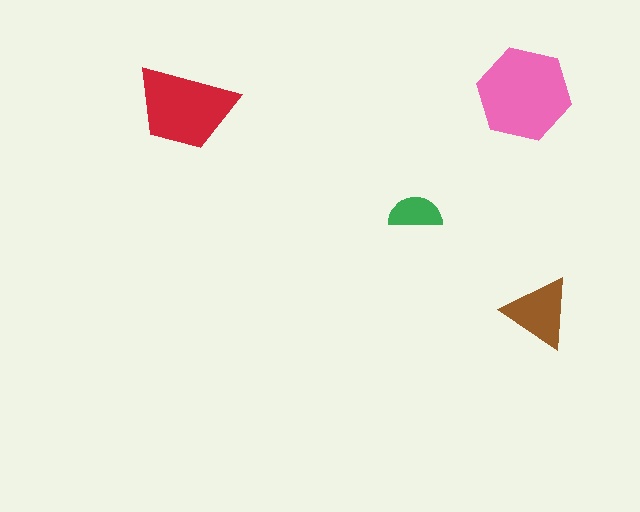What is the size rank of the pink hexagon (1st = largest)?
1st.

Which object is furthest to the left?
The red trapezoid is leftmost.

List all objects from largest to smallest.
The pink hexagon, the red trapezoid, the brown triangle, the green semicircle.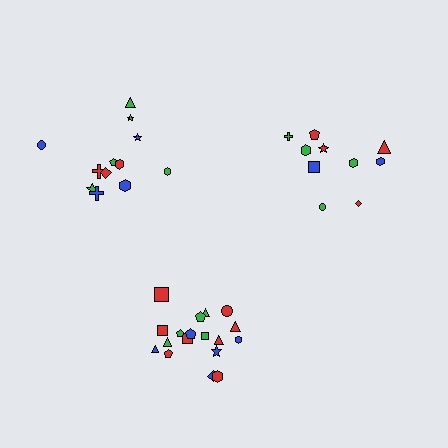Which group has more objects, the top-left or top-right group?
The top-left group.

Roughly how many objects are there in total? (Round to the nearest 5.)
Roughly 40 objects in total.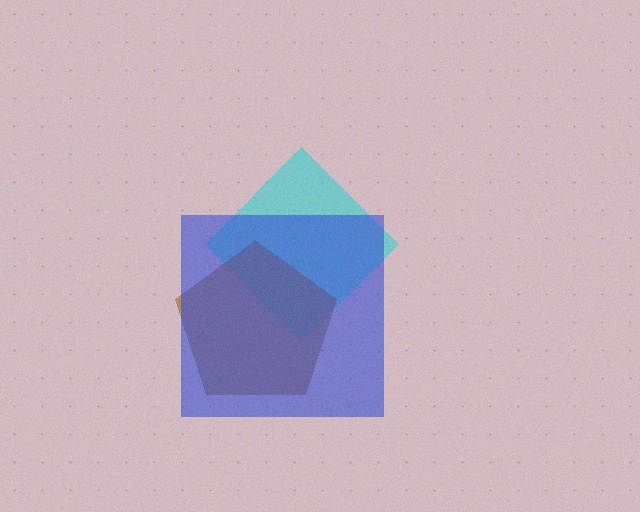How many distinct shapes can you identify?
There are 3 distinct shapes: a cyan diamond, a brown pentagon, a blue square.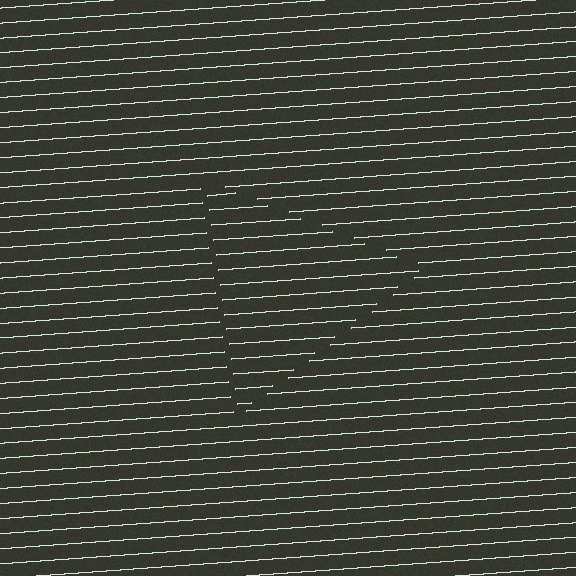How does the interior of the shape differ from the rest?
The interior of the shape contains the same grating, shifted by half a period — the contour is defined by the phase discontinuity where line-ends from the inner and outer gratings abut.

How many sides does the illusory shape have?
3 sides — the line-ends trace a triangle.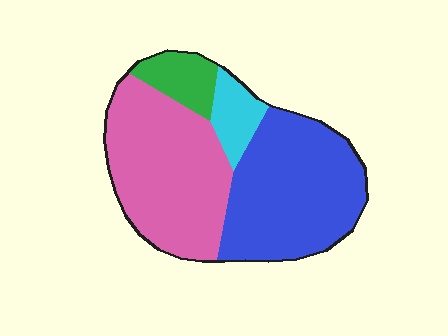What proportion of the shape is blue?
Blue takes up about two fifths (2/5) of the shape.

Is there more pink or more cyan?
Pink.